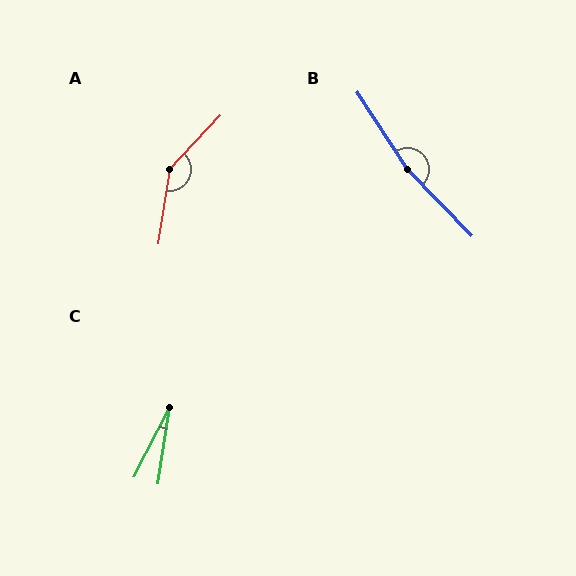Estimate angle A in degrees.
Approximately 145 degrees.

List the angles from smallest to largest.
C (18°), A (145°), B (169°).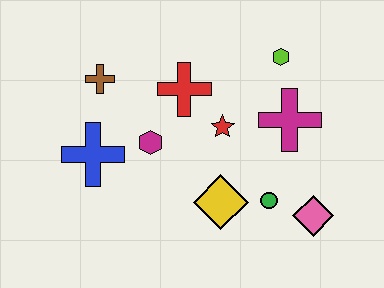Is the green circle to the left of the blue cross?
No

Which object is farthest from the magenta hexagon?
The pink diamond is farthest from the magenta hexagon.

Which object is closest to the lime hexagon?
The magenta cross is closest to the lime hexagon.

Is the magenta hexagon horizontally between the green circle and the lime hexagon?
No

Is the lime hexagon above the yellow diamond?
Yes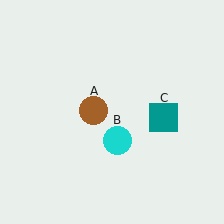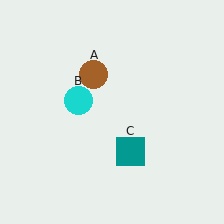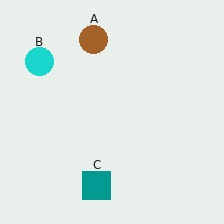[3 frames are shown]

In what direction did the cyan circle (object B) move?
The cyan circle (object B) moved up and to the left.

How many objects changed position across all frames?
3 objects changed position: brown circle (object A), cyan circle (object B), teal square (object C).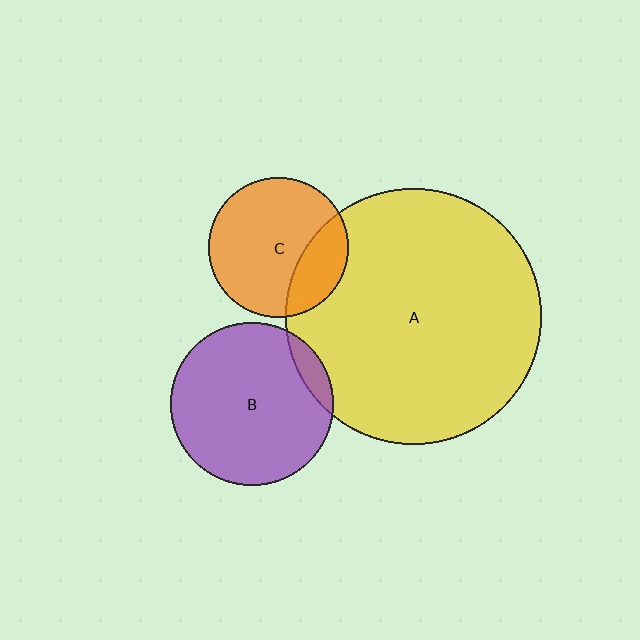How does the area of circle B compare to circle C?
Approximately 1.4 times.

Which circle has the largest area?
Circle A (yellow).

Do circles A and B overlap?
Yes.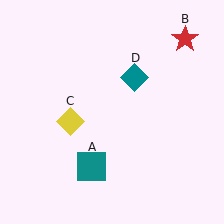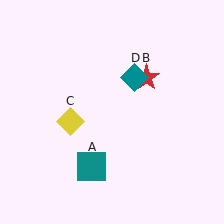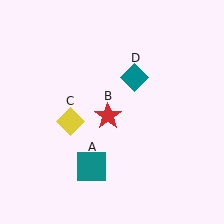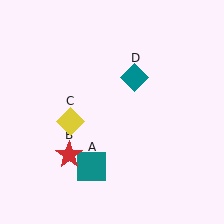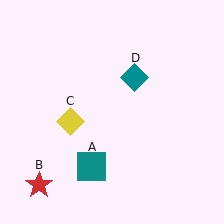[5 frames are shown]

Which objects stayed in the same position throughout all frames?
Teal square (object A) and yellow diamond (object C) and teal diamond (object D) remained stationary.